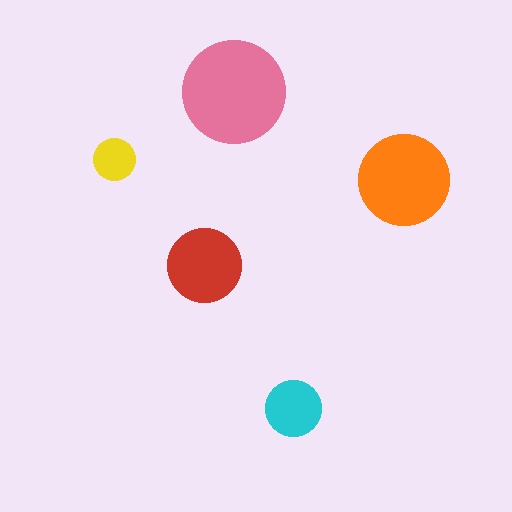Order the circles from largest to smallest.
the pink one, the orange one, the red one, the cyan one, the yellow one.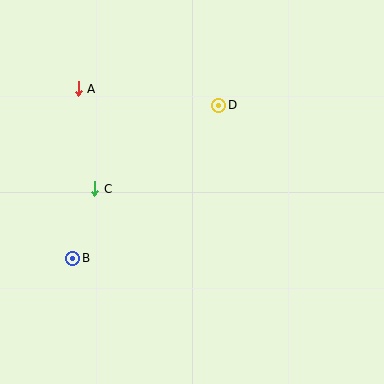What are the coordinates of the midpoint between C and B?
The midpoint between C and B is at (84, 223).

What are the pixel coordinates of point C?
Point C is at (95, 189).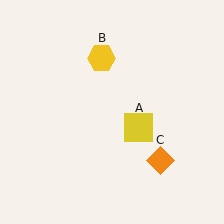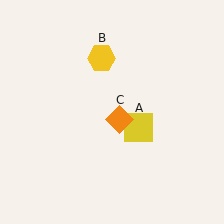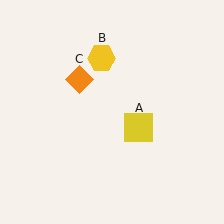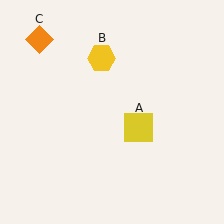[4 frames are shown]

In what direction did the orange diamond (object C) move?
The orange diamond (object C) moved up and to the left.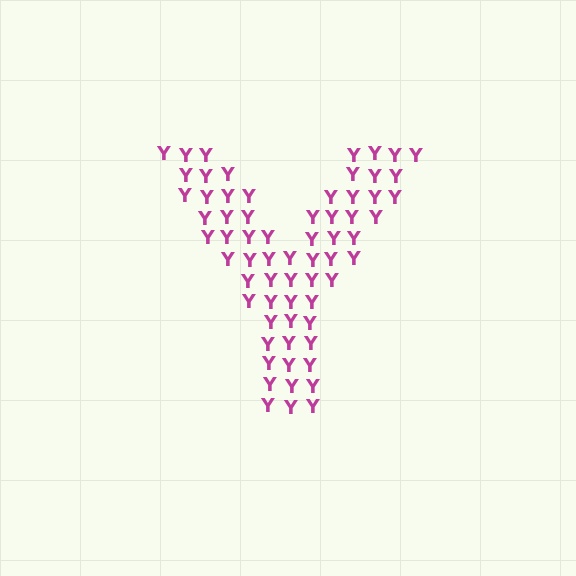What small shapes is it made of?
It is made of small letter Y's.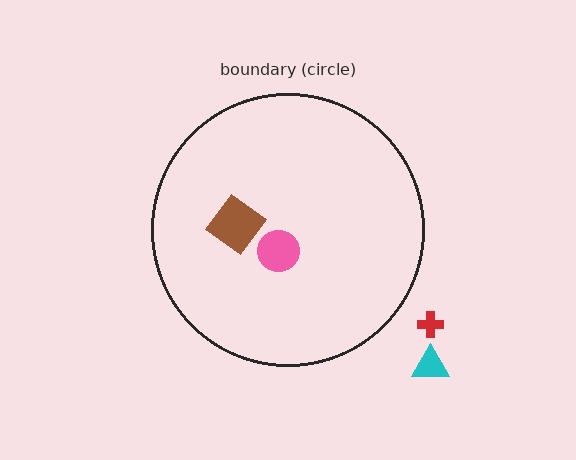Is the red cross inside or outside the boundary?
Outside.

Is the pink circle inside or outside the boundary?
Inside.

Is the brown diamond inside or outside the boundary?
Inside.